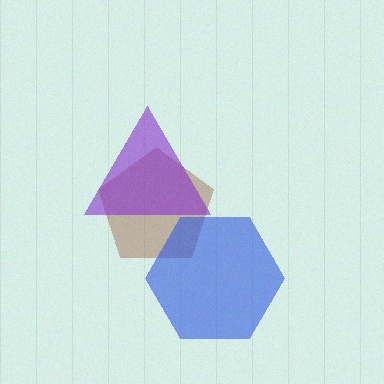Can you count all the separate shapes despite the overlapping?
Yes, there are 3 separate shapes.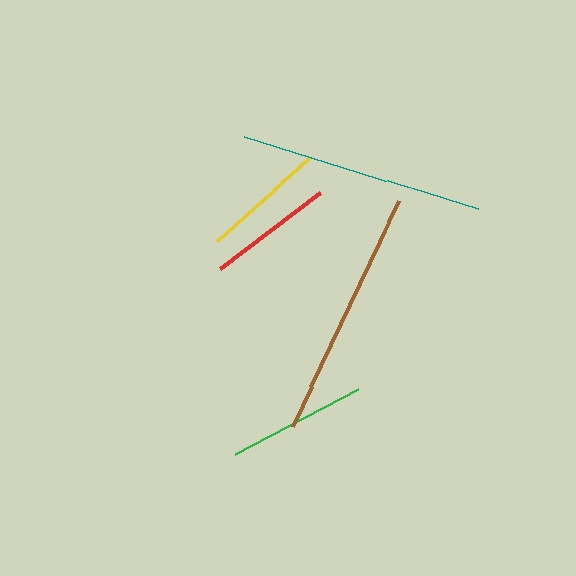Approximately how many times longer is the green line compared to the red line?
The green line is approximately 1.1 times the length of the red line.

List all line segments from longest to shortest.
From longest to shortest: brown, teal, green, red, yellow.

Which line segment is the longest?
The brown line is the longest at approximately 249 pixels.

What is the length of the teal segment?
The teal segment is approximately 244 pixels long.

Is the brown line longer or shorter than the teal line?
The brown line is longer than the teal line.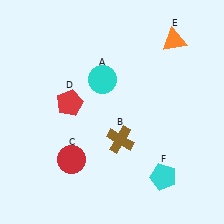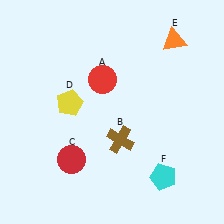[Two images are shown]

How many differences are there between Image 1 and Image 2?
There are 2 differences between the two images.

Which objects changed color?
A changed from cyan to red. D changed from red to yellow.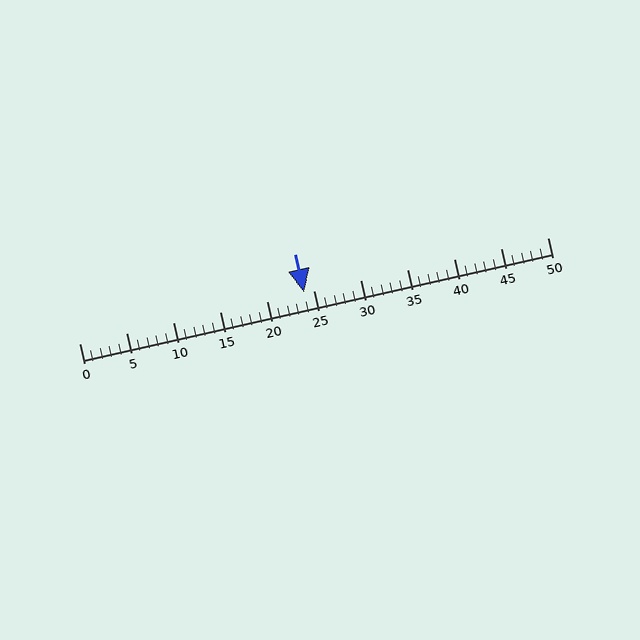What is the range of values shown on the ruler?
The ruler shows values from 0 to 50.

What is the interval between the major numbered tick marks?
The major tick marks are spaced 5 units apart.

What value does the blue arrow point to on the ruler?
The blue arrow points to approximately 24.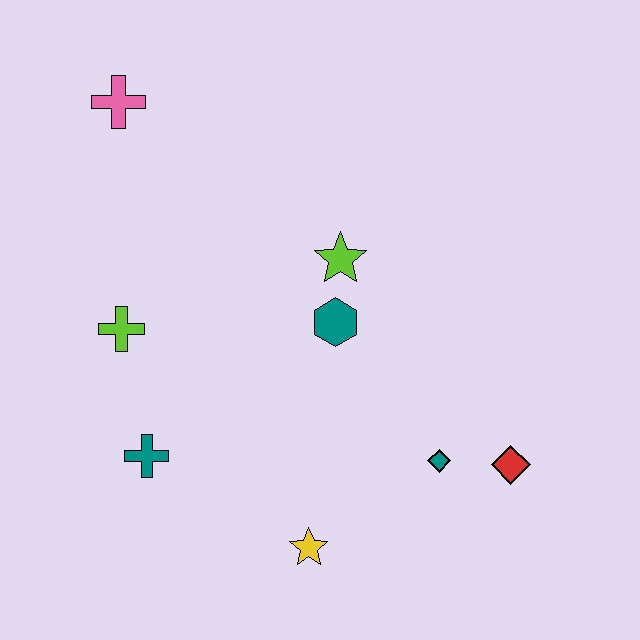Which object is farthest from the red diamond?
The pink cross is farthest from the red diamond.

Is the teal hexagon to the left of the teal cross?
No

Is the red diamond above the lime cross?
No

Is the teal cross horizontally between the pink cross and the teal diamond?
Yes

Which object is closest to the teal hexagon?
The lime star is closest to the teal hexagon.